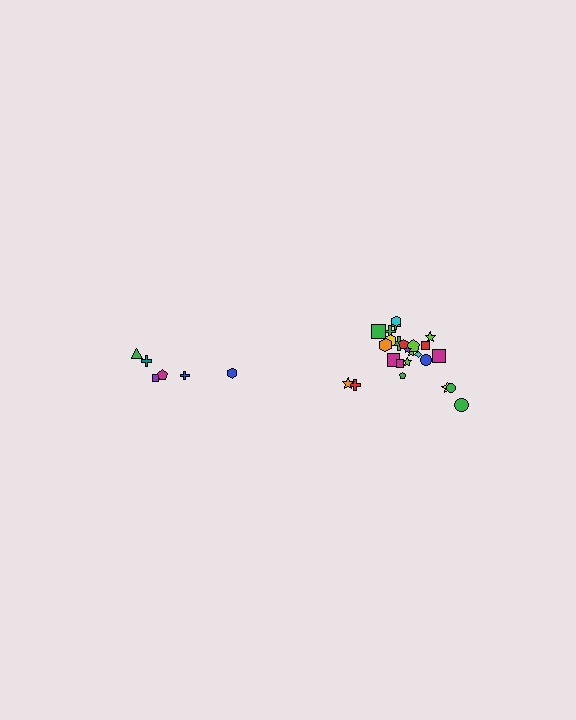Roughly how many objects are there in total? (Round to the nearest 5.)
Roughly 30 objects in total.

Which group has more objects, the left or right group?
The right group.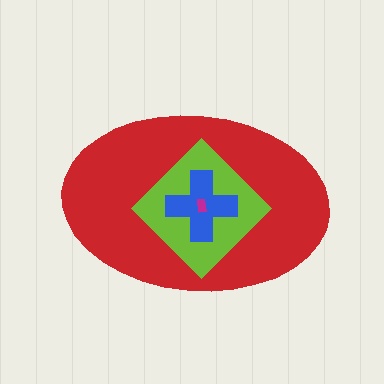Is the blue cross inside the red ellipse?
Yes.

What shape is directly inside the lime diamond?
The blue cross.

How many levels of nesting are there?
4.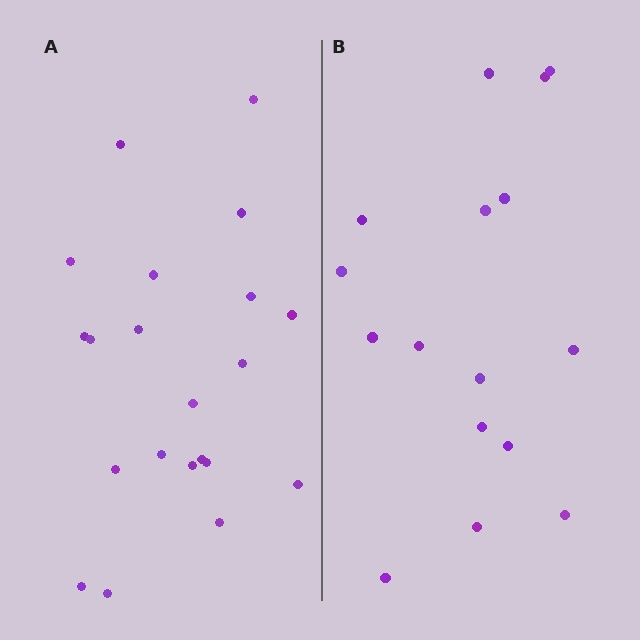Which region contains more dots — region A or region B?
Region A (the left region) has more dots.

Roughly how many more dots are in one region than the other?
Region A has about 5 more dots than region B.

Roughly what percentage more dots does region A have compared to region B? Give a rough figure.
About 30% more.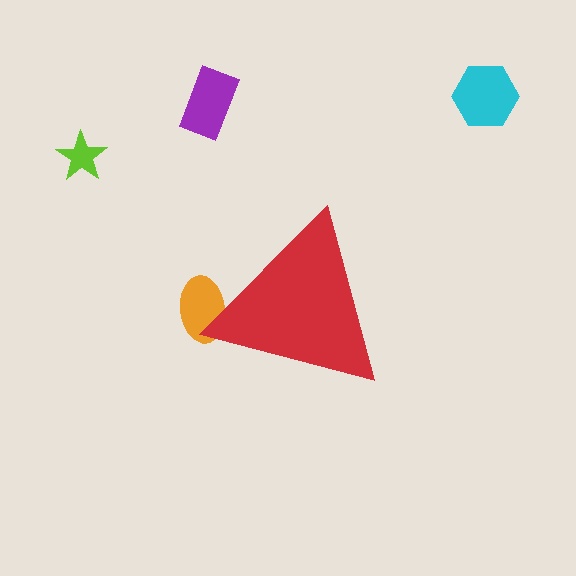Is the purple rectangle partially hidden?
No, the purple rectangle is fully visible.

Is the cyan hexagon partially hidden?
No, the cyan hexagon is fully visible.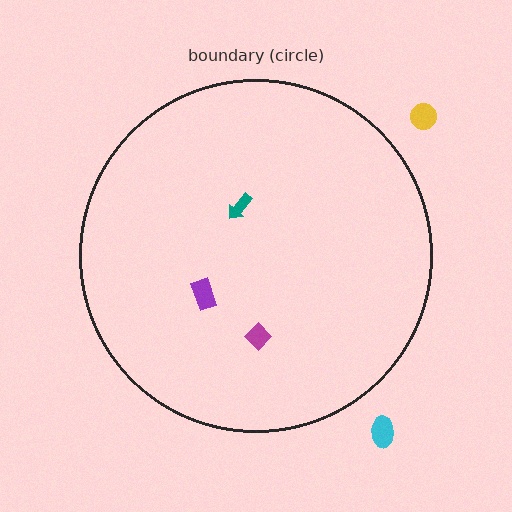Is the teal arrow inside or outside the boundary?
Inside.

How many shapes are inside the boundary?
3 inside, 2 outside.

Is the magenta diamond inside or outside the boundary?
Inside.